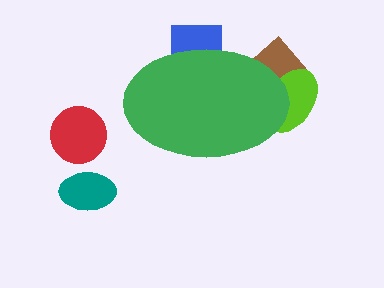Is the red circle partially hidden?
No, the red circle is fully visible.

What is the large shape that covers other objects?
A green ellipse.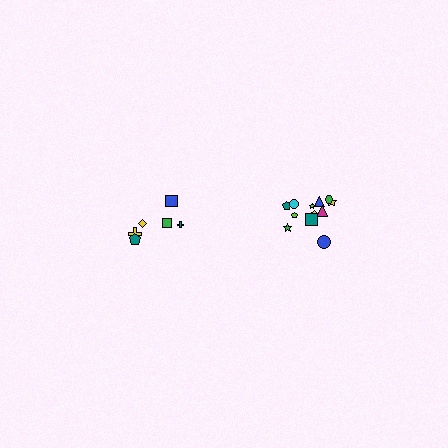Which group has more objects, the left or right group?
The right group.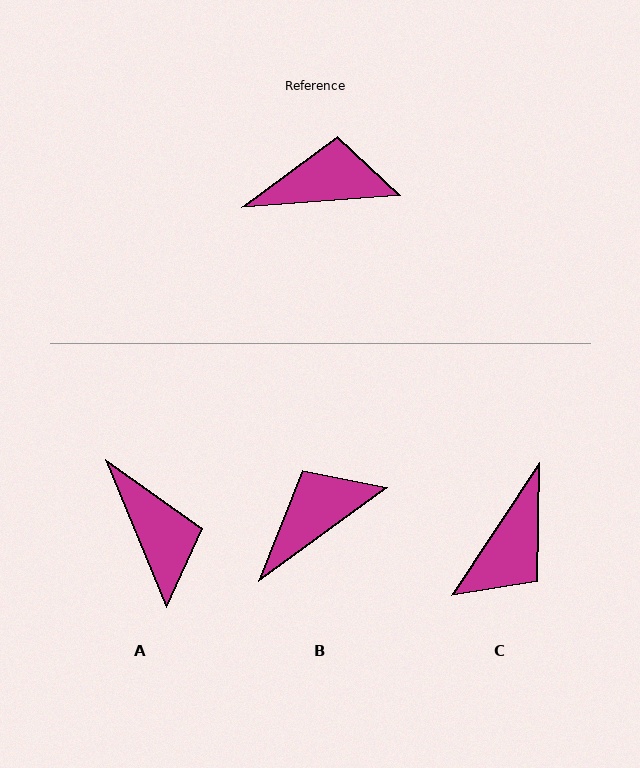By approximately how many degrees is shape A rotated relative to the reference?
Approximately 72 degrees clockwise.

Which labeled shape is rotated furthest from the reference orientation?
C, about 127 degrees away.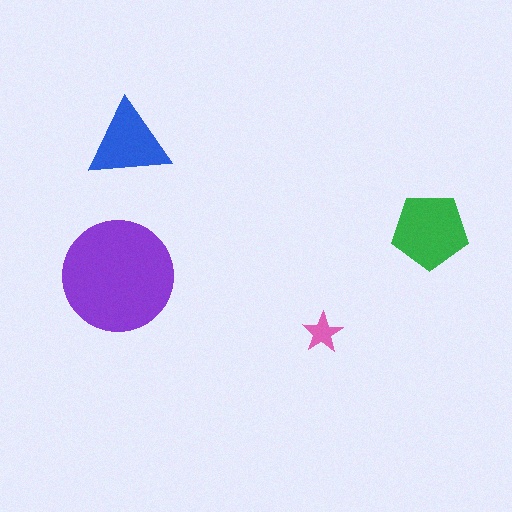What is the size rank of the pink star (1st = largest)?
4th.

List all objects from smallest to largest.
The pink star, the blue triangle, the green pentagon, the purple circle.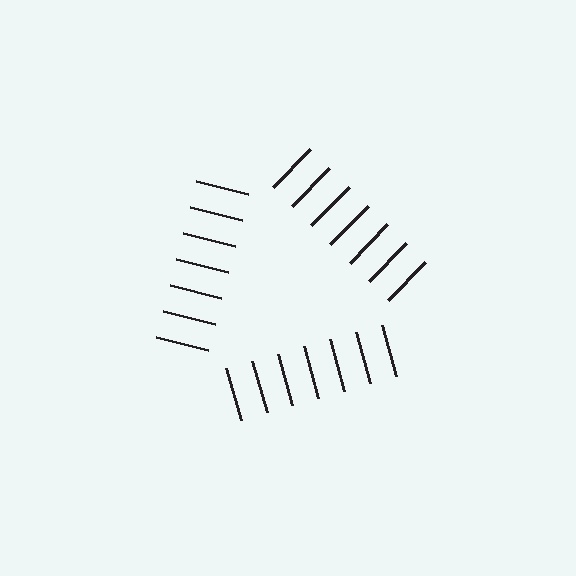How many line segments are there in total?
21 — 7 along each of the 3 edges.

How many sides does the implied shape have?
3 sides — the line-ends trace a triangle.